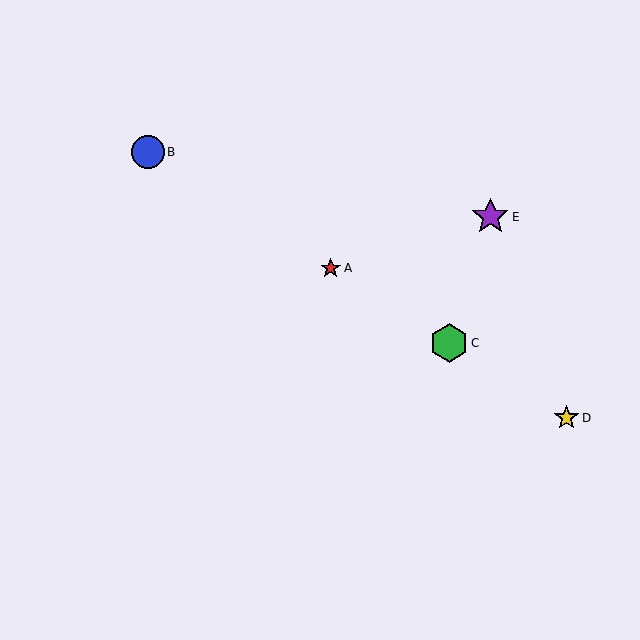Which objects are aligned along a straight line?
Objects A, B, C, D are aligned along a straight line.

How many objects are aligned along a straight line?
4 objects (A, B, C, D) are aligned along a straight line.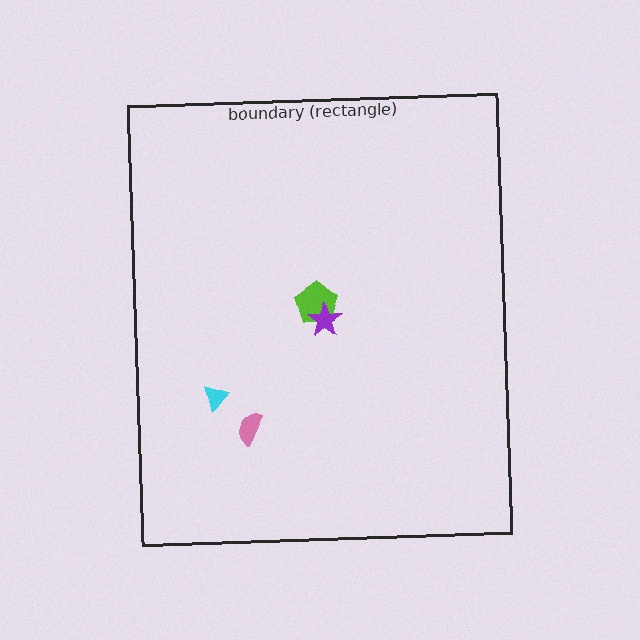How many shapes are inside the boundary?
4 inside, 0 outside.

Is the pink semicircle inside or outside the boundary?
Inside.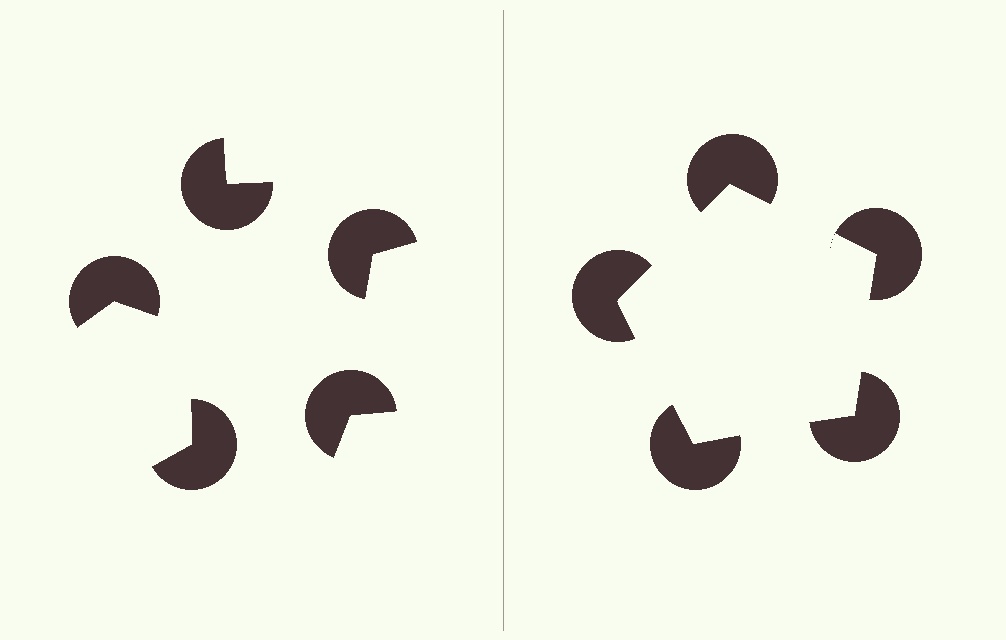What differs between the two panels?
The pac-man discs are positioned identically on both sides; only the wedge orientations differ. On the right they align to a pentagon; on the left they are misaligned.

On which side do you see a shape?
An illusory pentagon appears on the right side. On the left side the wedge cuts are rotated, so no coherent shape forms.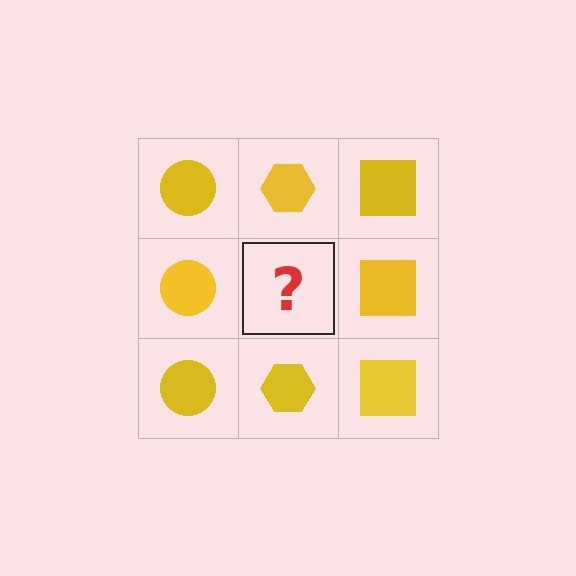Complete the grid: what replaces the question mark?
The question mark should be replaced with a yellow hexagon.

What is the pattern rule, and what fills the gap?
The rule is that each column has a consistent shape. The gap should be filled with a yellow hexagon.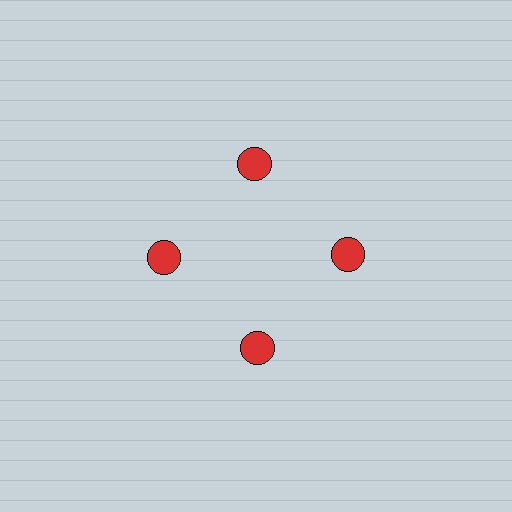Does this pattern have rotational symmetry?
Yes, this pattern has 4-fold rotational symmetry. It looks the same after rotating 90 degrees around the center.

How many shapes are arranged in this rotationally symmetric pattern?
There are 4 shapes, arranged in 4 groups of 1.